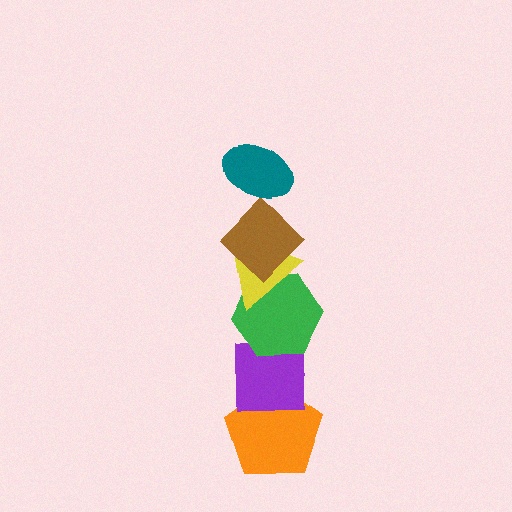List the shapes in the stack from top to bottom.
From top to bottom: the teal ellipse, the brown diamond, the yellow triangle, the green hexagon, the purple square, the orange pentagon.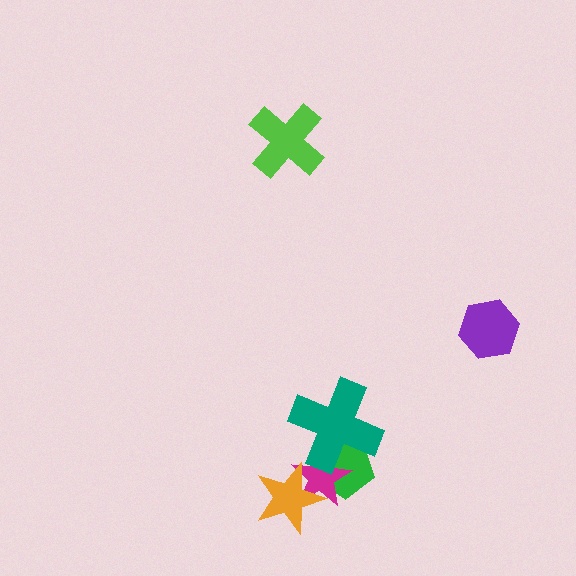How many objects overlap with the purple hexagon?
0 objects overlap with the purple hexagon.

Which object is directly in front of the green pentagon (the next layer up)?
The magenta star is directly in front of the green pentagon.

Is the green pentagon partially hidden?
Yes, it is partially covered by another shape.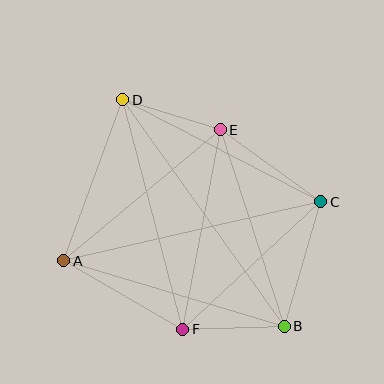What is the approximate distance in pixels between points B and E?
The distance between B and E is approximately 207 pixels.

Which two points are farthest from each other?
Points B and D are farthest from each other.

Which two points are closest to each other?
Points B and F are closest to each other.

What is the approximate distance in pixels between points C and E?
The distance between C and E is approximately 124 pixels.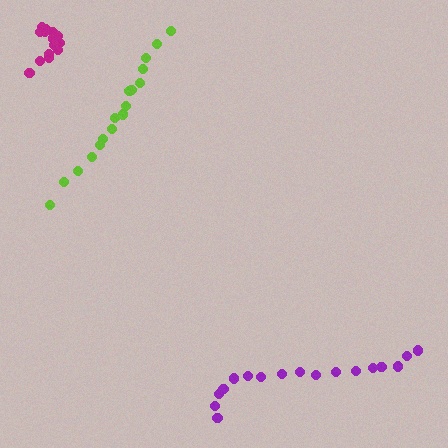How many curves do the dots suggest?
There are 3 distinct paths.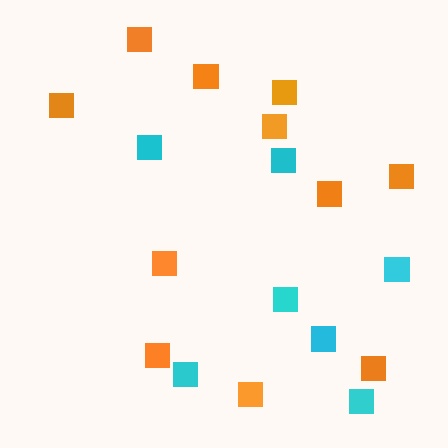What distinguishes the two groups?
There are 2 groups: one group of cyan squares (7) and one group of orange squares (11).